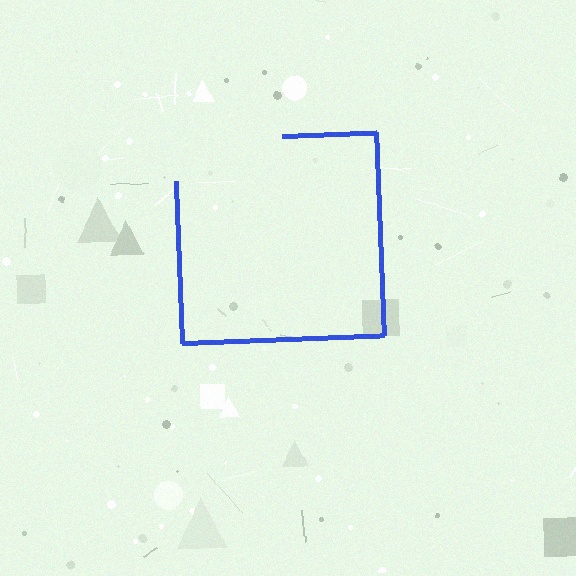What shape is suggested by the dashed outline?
The dashed outline suggests a square.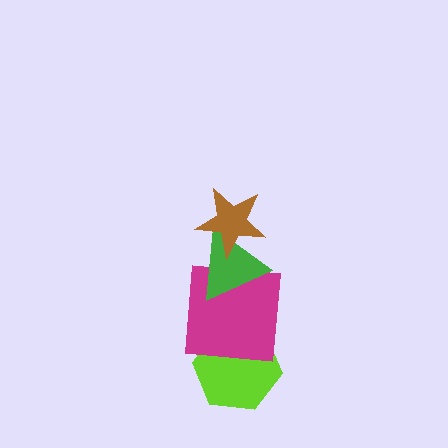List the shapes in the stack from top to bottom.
From top to bottom: the brown star, the green triangle, the magenta square, the lime hexagon.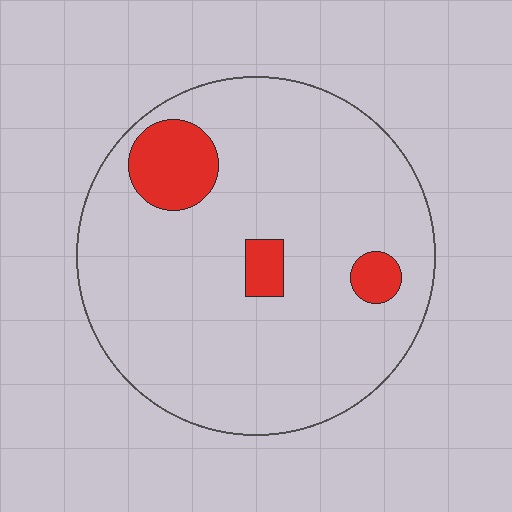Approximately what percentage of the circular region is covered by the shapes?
Approximately 10%.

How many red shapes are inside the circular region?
3.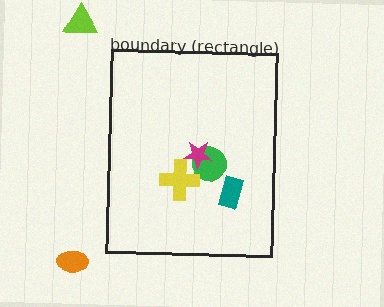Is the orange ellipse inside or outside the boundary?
Outside.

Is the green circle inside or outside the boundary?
Inside.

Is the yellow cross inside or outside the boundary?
Inside.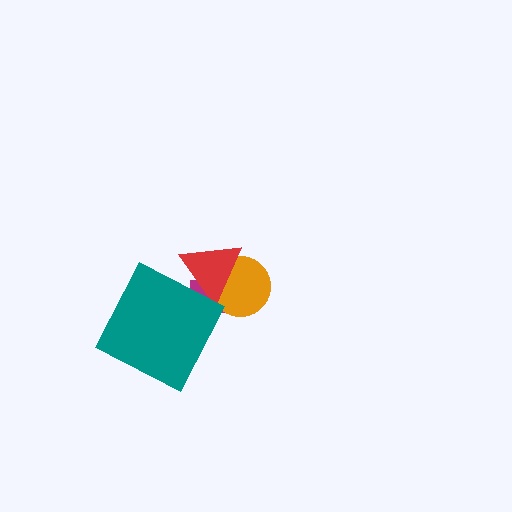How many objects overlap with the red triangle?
2 objects overlap with the red triangle.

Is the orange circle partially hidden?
Yes, it is partially covered by another shape.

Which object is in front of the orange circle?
The red triangle is in front of the orange circle.